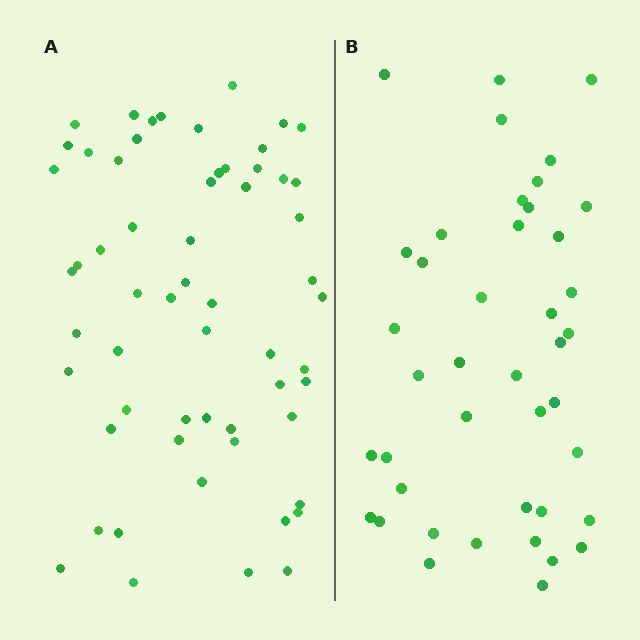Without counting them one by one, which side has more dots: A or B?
Region A (the left region) has more dots.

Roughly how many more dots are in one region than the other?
Region A has approximately 15 more dots than region B.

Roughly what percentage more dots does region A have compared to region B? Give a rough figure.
About 40% more.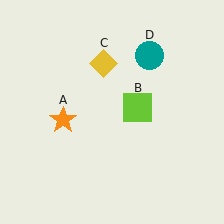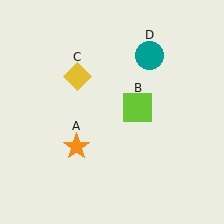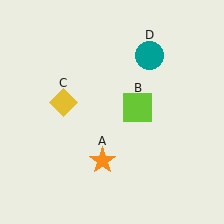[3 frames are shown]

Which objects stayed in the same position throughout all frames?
Lime square (object B) and teal circle (object D) remained stationary.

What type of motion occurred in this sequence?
The orange star (object A), yellow diamond (object C) rotated counterclockwise around the center of the scene.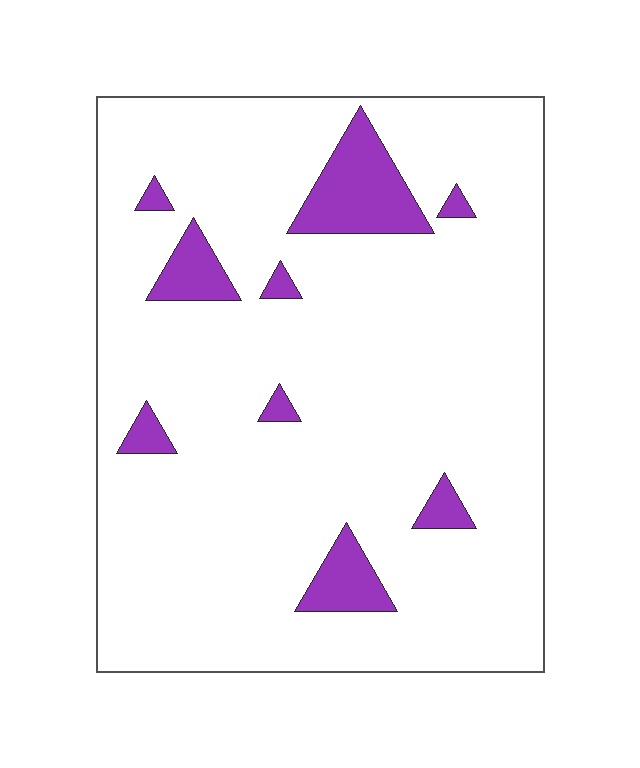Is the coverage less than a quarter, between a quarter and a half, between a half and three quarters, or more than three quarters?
Less than a quarter.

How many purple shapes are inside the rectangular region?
9.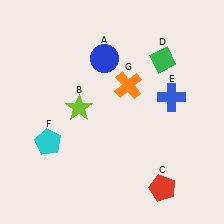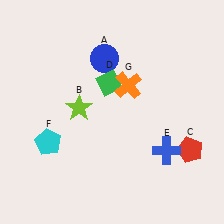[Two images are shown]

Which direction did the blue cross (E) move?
The blue cross (E) moved down.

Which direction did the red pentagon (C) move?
The red pentagon (C) moved up.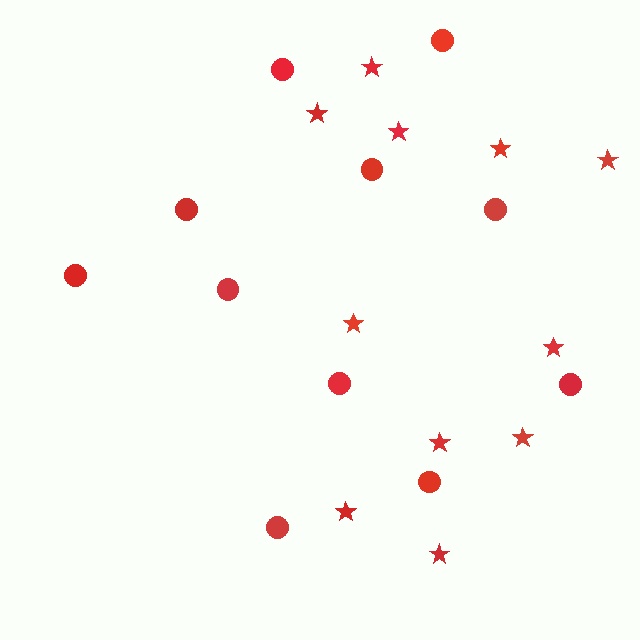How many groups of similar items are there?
There are 2 groups: one group of stars (11) and one group of circles (11).